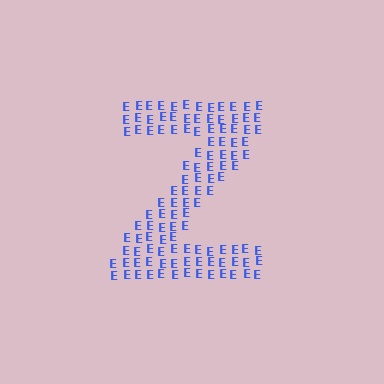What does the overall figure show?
The overall figure shows the letter Z.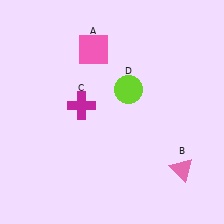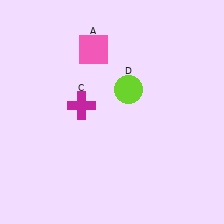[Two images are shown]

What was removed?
The pink triangle (B) was removed in Image 2.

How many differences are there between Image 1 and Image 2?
There is 1 difference between the two images.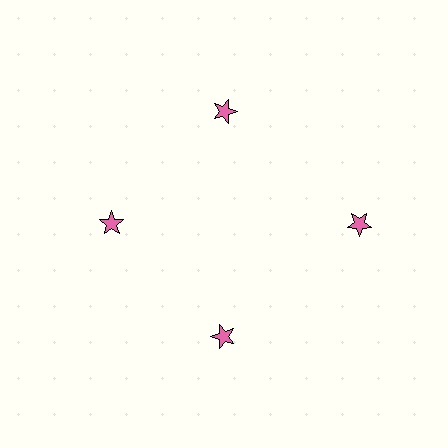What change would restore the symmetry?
The symmetry would be restored by moving it inward, back onto the ring so that all 4 stars sit at equal angles and equal distance from the center.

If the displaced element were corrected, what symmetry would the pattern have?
It would have 4-fold rotational symmetry — the pattern would map onto itself every 90 degrees.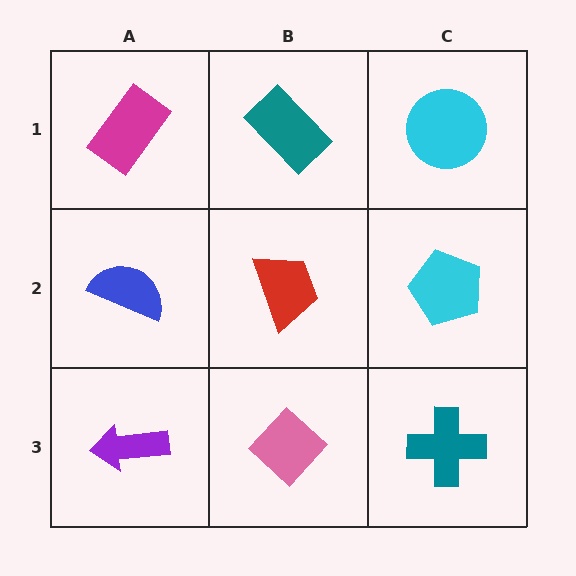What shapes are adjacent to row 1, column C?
A cyan pentagon (row 2, column C), a teal rectangle (row 1, column B).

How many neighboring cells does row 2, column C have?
3.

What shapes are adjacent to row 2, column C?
A cyan circle (row 1, column C), a teal cross (row 3, column C), a red trapezoid (row 2, column B).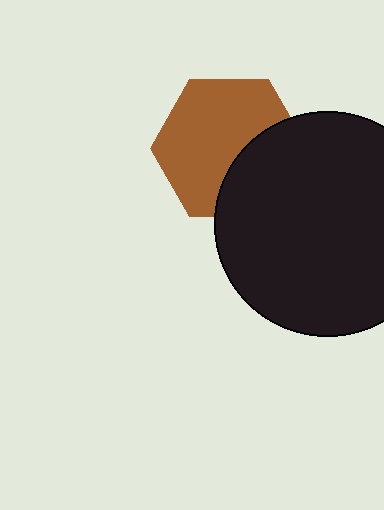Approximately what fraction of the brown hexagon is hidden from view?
Roughly 34% of the brown hexagon is hidden behind the black circle.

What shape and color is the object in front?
The object in front is a black circle.